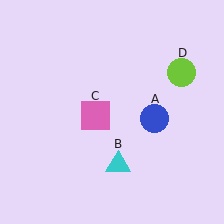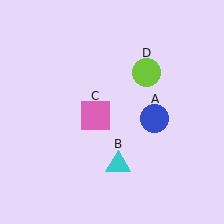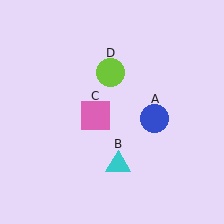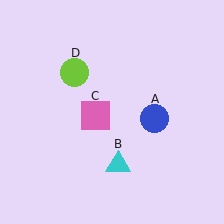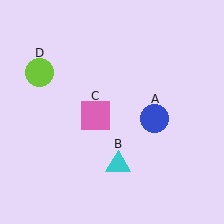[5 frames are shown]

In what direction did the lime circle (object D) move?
The lime circle (object D) moved left.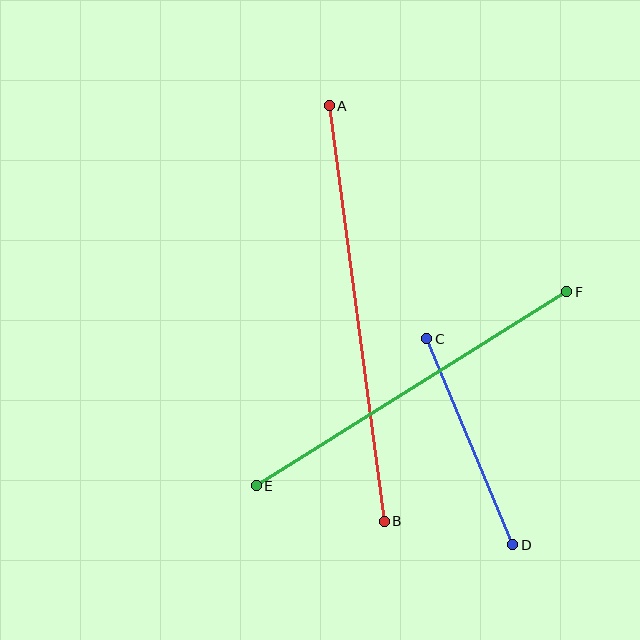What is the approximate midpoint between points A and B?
The midpoint is at approximately (357, 313) pixels.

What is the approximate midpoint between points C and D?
The midpoint is at approximately (470, 442) pixels.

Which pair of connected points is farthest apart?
Points A and B are farthest apart.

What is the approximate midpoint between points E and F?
The midpoint is at approximately (411, 389) pixels.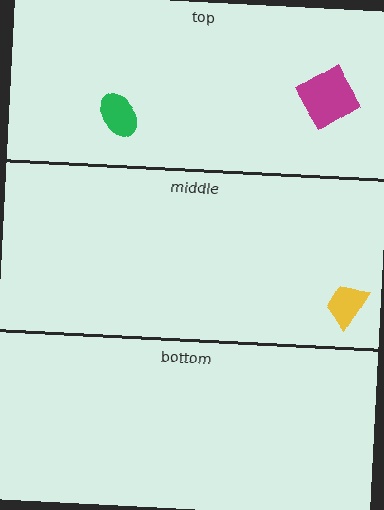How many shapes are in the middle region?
1.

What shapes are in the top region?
The green ellipse, the magenta diamond.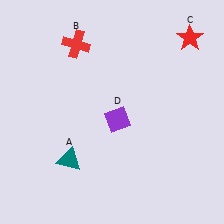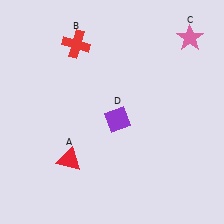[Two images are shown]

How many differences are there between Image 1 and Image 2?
There are 2 differences between the two images.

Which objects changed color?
A changed from teal to red. C changed from red to pink.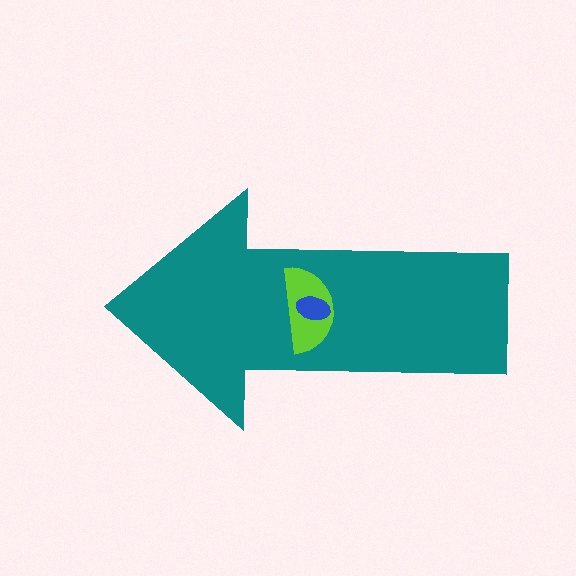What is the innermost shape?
The blue ellipse.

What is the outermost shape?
The teal arrow.